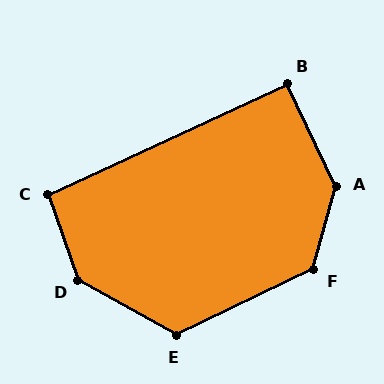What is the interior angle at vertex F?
Approximately 131 degrees (obtuse).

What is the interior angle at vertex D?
Approximately 139 degrees (obtuse).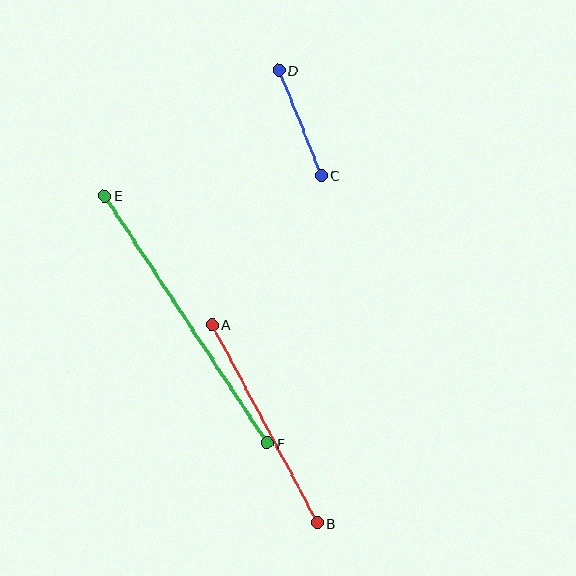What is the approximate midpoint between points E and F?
The midpoint is at approximately (186, 320) pixels.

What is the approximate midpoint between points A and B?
The midpoint is at approximately (264, 424) pixels.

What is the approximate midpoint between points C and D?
The midpoint is at approximately (300, 123) pixels.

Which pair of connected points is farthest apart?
Points E and F are farthest apart.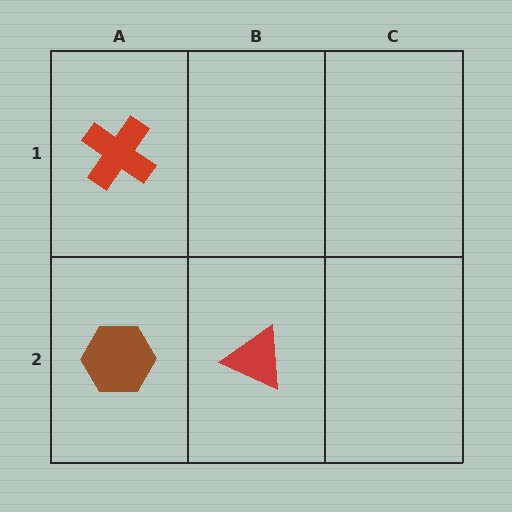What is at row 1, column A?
A red cross.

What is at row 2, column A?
A brown hexagon.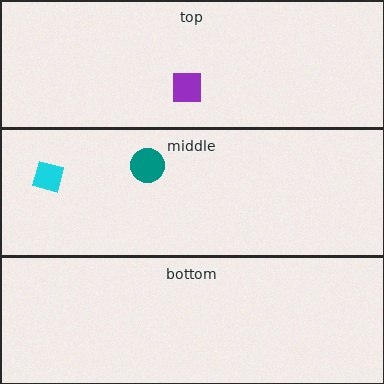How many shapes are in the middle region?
2.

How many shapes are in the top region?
1.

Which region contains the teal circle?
The middle region.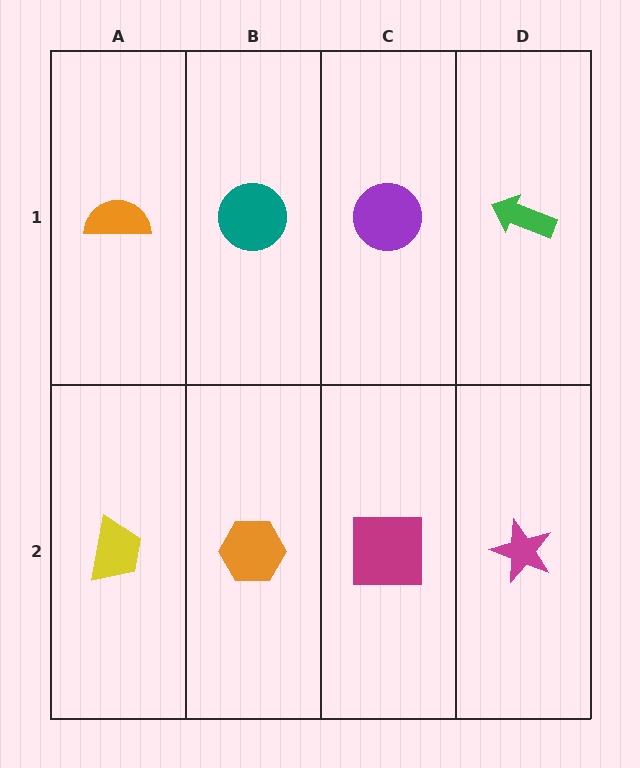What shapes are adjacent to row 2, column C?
A purple circle (row 1, column C), an orange hexagon (row 2, column B), a magenta star (row 2, column D).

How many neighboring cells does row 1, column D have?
2.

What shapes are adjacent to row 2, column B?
A teal circle (row 1, column B), a yellow trapezoid (row 2, column A), a magenta square (row 2, column C).